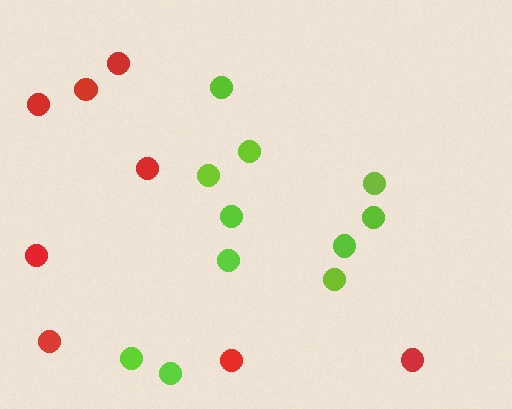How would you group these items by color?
There are 2 groups: one group of red circles (8) and one group of lime circles (11).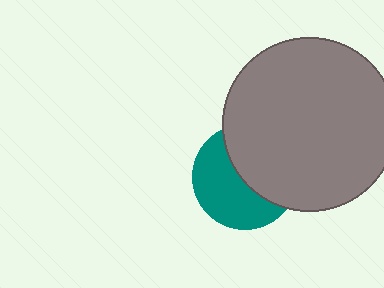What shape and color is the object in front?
The object in front is a gray circle.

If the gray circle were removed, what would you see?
You would see the complete teal circle.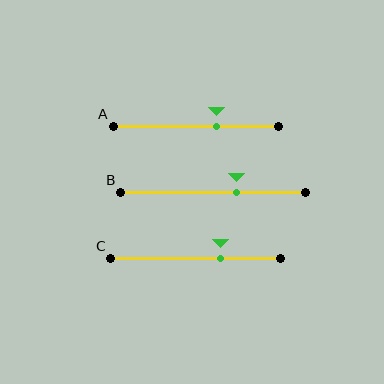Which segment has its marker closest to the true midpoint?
Segment A has its marker closest to the true midpoint.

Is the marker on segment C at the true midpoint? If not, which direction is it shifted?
No, the marker on segment C is shifted to the right by about 15% of the segment length.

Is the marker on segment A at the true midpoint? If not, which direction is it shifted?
No, the marker on segment A is shifted to the right by about 12% of the segment length.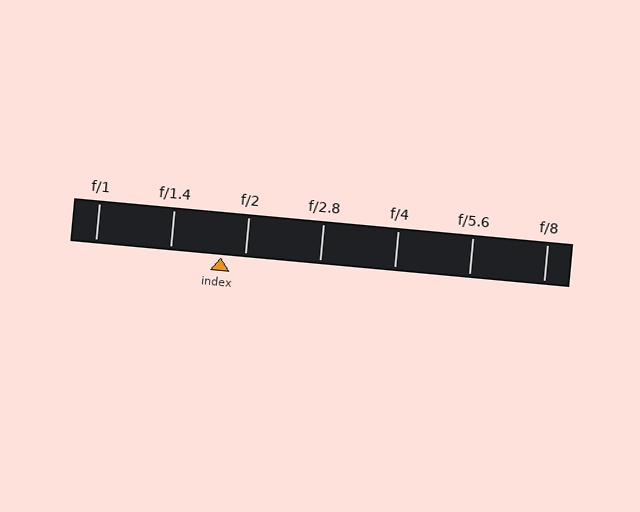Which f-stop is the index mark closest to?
The index mark is closest to f/2.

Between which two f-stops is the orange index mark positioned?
The index mark is between f/1.4 and f/2.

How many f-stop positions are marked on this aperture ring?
There are 7 f-stop positions marked.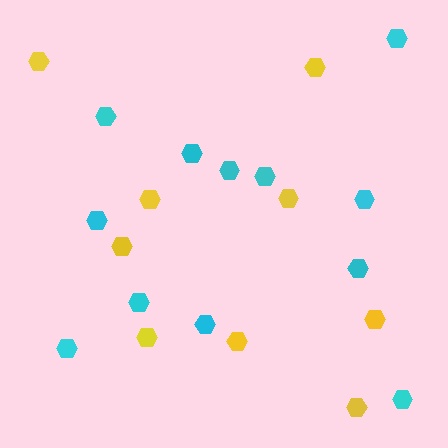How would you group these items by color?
There are 2 groups: one group of cyan hexagons (12) and one group of yellow hexagons (9).